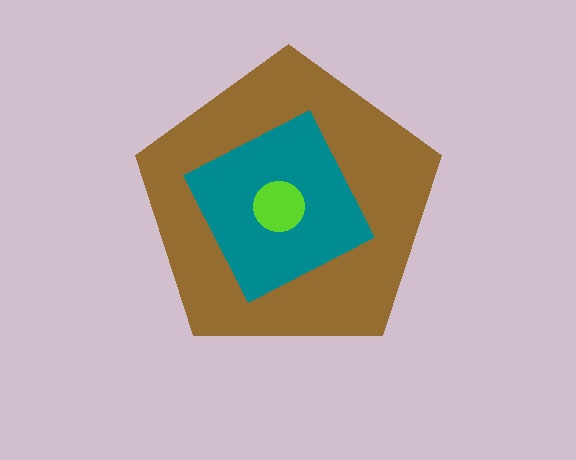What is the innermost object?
The lime circle.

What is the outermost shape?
The brown pentagon.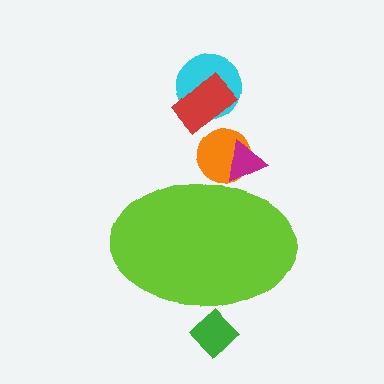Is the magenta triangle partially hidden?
Yes, the magenta triangle is partially hidden behind the lime ellipse.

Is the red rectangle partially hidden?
No, the red rectangle is fully visible.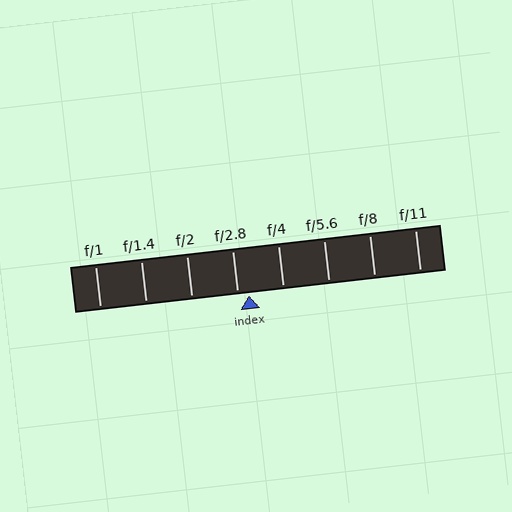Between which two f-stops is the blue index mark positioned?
The index mark is between f/2.8 and f/4.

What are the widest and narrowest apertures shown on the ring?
The widest aperture shown is f/1 and the narrowest is f/11.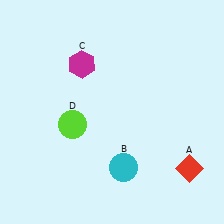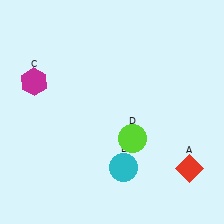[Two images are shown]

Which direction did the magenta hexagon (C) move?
The magenta hexagon (C) moved left.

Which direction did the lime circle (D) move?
The lime circle (D) moved right.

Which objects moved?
The objects that moved are: the magenta hexagon (C), the lime circle (D).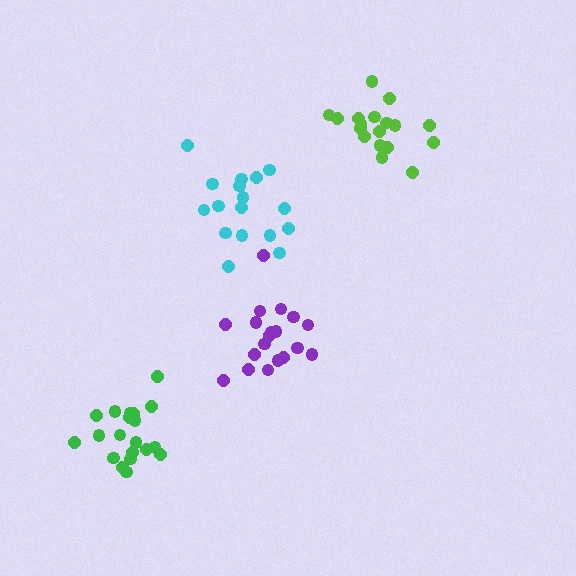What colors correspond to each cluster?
The clusters are colored: green, lime, purple, cyan.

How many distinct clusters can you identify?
There are 4 distinct clusters.